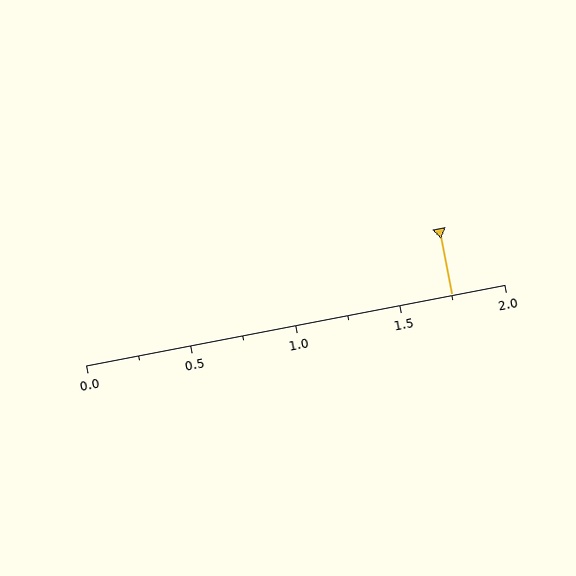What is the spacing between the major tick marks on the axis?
The major ticks are spaced 0.5 apart.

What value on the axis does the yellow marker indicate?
The marker indicates approximately 1.75.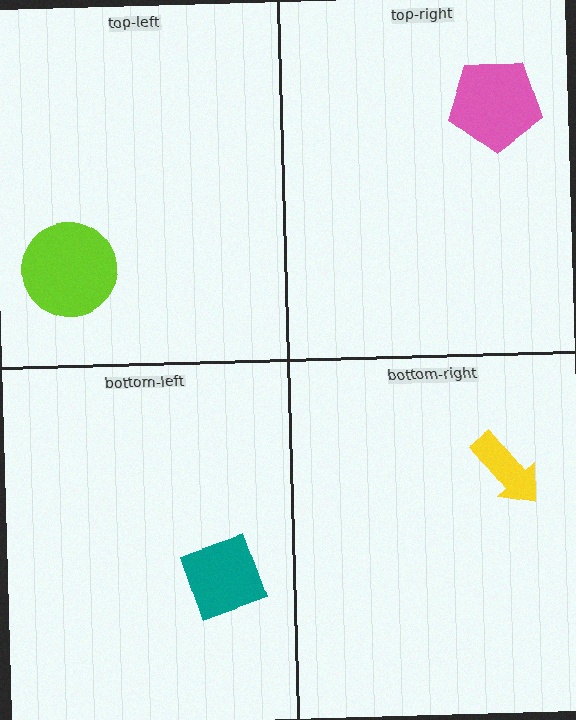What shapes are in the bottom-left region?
The teal diamond.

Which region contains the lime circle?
The top-left region.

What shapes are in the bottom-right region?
The yellow arrow.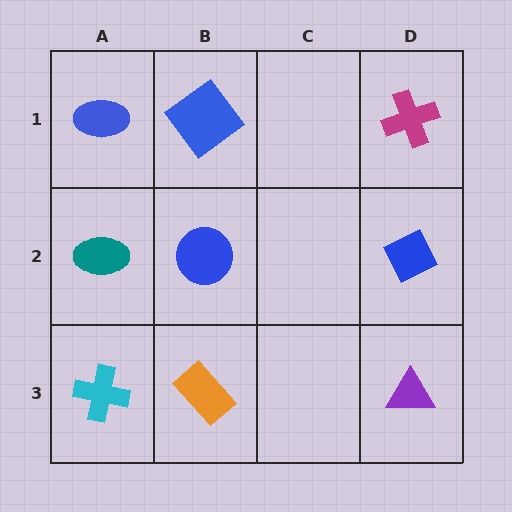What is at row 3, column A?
A cyan cross.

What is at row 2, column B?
A blue circle.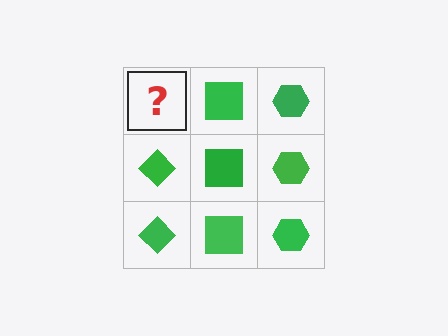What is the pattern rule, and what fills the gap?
The rule is that each column has a consistent shape. The gap should be filled with a green diamond.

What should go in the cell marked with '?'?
The missing cell should contain a green diamond.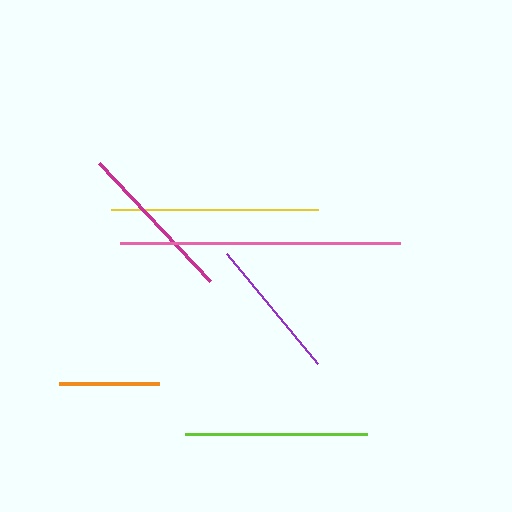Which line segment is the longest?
The pink line is the longest at approximately 280 pixels.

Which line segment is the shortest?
The orange line is the shortest at approximately 100 pixels.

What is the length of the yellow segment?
The yellow segment is approximately 207 pixels long.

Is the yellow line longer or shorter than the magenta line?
The yellow line is longer than the magenta line.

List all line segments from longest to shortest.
From longest to shortest: pink, yellow, lime, magenta, purple, orange.